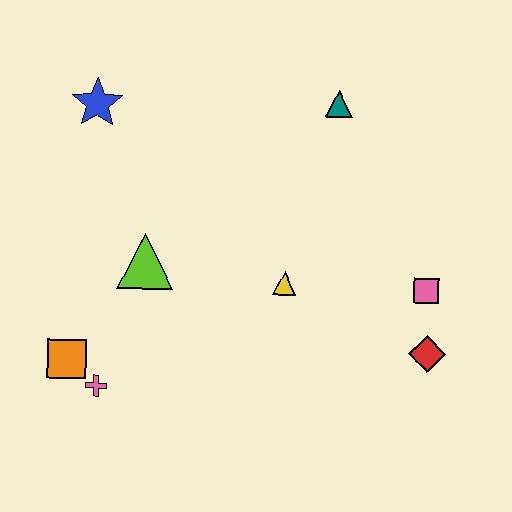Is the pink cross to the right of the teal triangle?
No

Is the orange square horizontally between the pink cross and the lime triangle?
No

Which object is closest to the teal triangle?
The yellow triangle is closest to the teal triangle.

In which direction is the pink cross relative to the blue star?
The pink cross is below the blue star.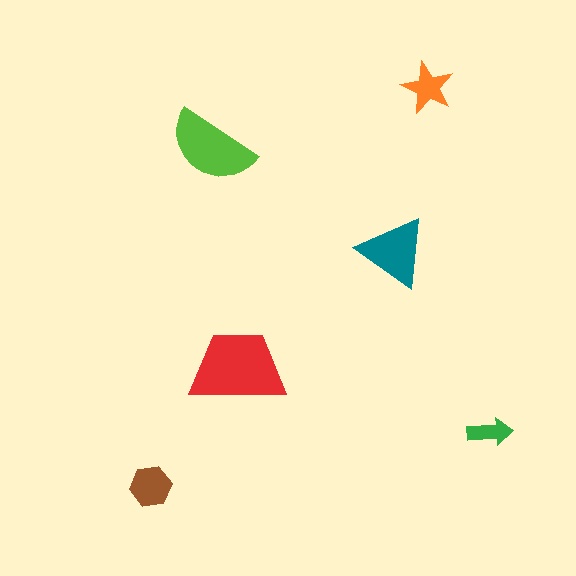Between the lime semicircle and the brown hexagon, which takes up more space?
The lime semicircle.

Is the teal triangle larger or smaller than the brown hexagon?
Larger.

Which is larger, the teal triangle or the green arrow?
The teal triangle.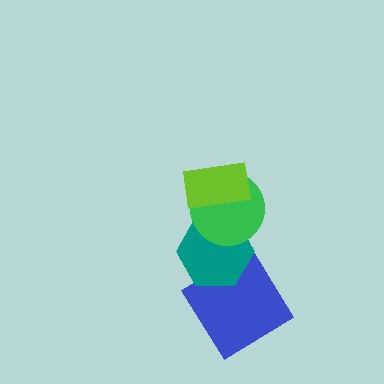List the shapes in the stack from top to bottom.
From top to bottom: the lime rectangle, the green circle, the teal hexagon, the blue diamond.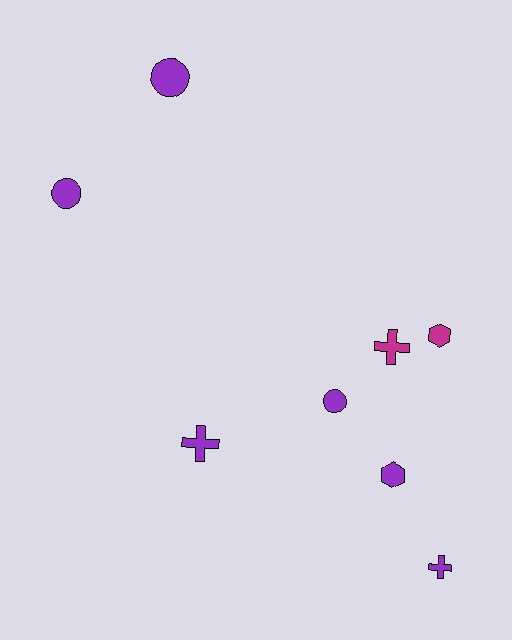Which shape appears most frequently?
Cross, with 3 objects.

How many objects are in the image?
There are 8 objects.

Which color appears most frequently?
Purple, with 6 objects.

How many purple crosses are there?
There are 2 purple crosses.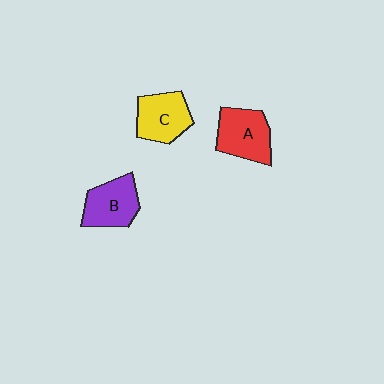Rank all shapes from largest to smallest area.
From largest to smallest: A (red), B (purple), C (yellow).